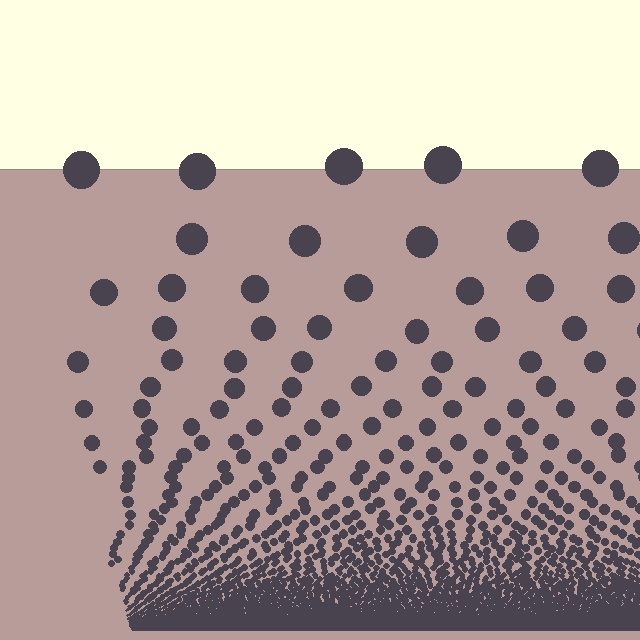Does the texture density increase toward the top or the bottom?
Density increases toward the bottom.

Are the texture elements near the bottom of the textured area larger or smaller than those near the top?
Smaller. The gradient is inverted — elements near the bottom are smaller and denser.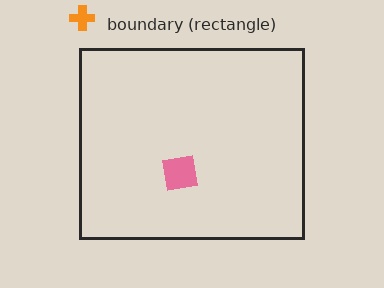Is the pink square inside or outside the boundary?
Inside.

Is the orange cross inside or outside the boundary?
Outside.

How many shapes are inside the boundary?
1 inside, 1 outside.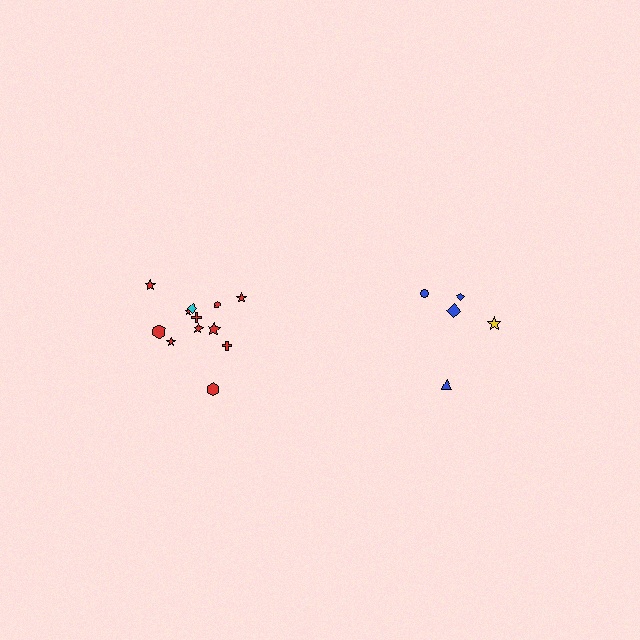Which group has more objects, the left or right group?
The left group.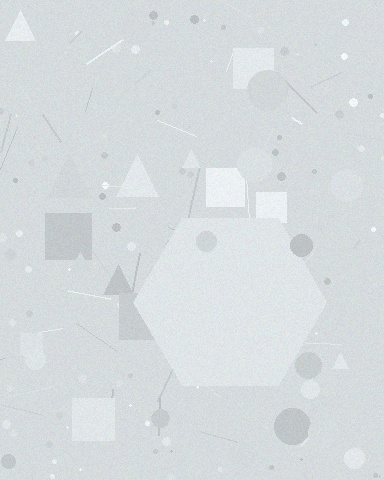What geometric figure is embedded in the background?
A hexagon is embedded in the background.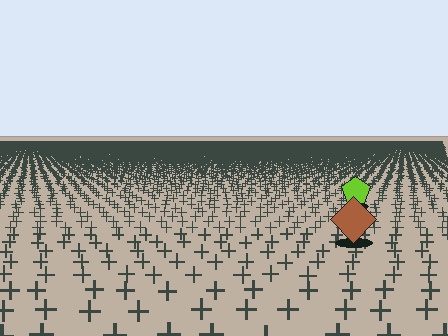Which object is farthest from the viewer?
The lime pentagon is farthest from the viewer. It appears smaller and the ground texture around it is denser.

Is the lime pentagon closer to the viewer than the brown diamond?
No. The brown diamond is closer — you can tell from the texture gradient: the ground texture is coarser near it.